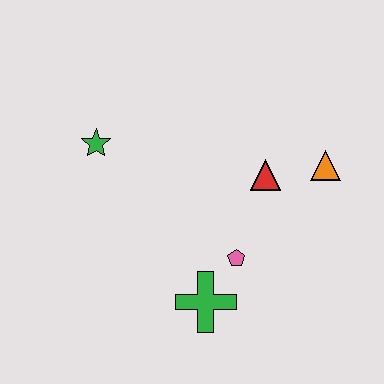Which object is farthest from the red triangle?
The green star is farthest from the red triangle.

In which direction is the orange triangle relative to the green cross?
The orange triangle is above the green cross.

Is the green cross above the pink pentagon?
No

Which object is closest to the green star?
The red triangle is closest to the green star.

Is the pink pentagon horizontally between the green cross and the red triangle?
Yes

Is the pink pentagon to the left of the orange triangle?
Yes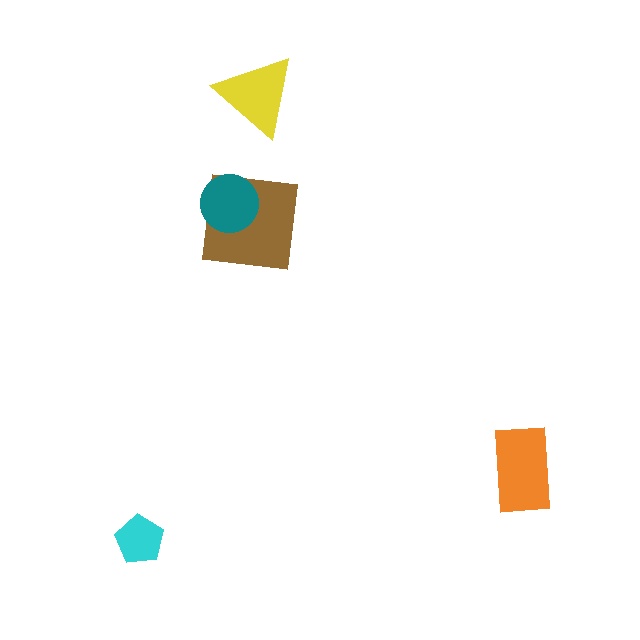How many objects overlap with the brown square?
1 object overlaps with the brown square.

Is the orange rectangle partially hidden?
No, no other shape covers it.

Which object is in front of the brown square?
The teal circle is in front of the brown square.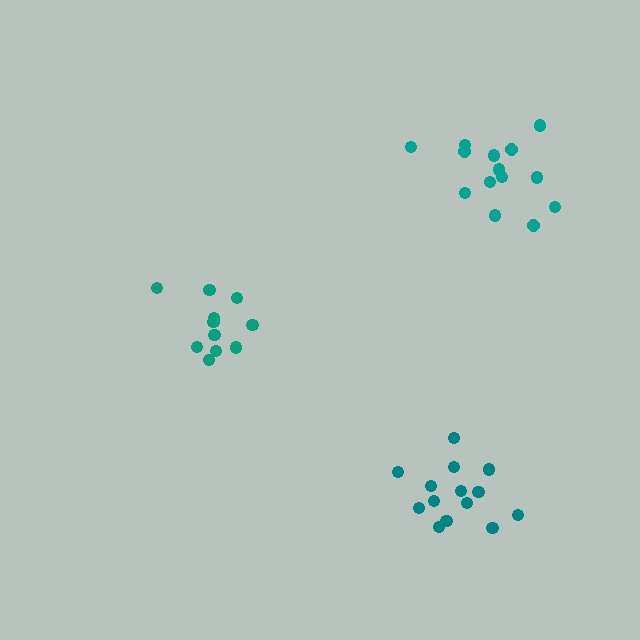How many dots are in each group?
Group 1: 14 dots, Group 2: 11 dots, Group 3: 14 dots (39 total).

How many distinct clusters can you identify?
There are 3 distinct clusters.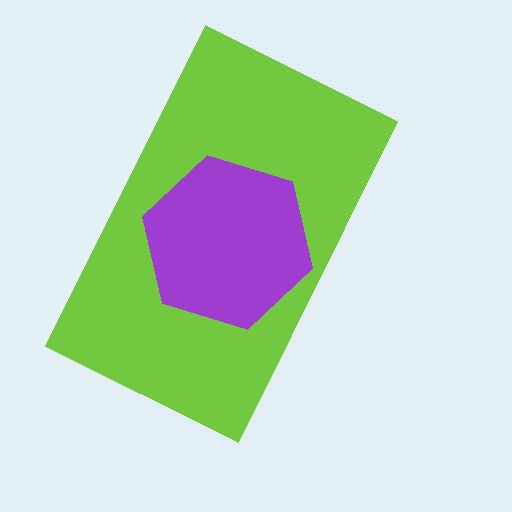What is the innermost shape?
The purple hexagon.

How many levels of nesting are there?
2.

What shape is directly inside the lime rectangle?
The purple hexagon.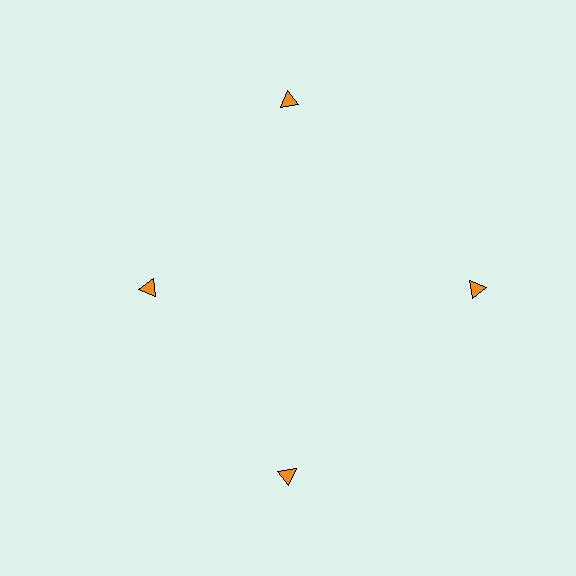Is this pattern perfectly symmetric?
No. The 4 orange triangles are arranged in a ring, but one element near the 9 o'clock position is pulled inward toward the center, breaking the 4-fold rotational symmetry.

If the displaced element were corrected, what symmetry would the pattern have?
It would have 4-fold rotational symmetry — the pattern would map onto itself every 90 degrees.